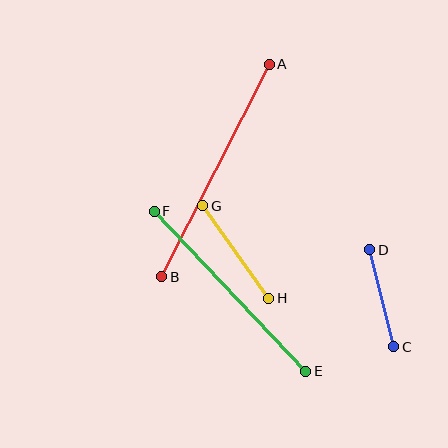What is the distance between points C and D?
The distance is approximately 100 pixels.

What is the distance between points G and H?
The distance is approximately 113 pixels.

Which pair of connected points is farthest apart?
Points A and B are farthest apart.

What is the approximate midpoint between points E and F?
The midpoint is at approximately (230, 291) pixels.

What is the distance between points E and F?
The distance is approximately 220 pixels.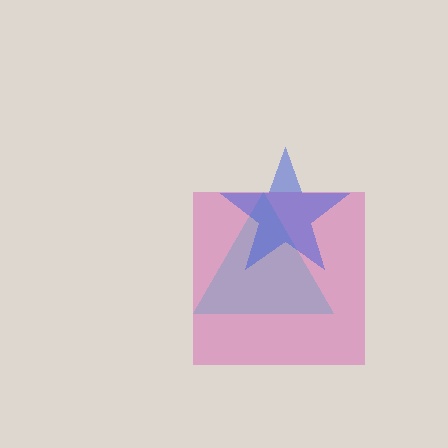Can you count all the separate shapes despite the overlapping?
Yes, there are 3 separate shapes.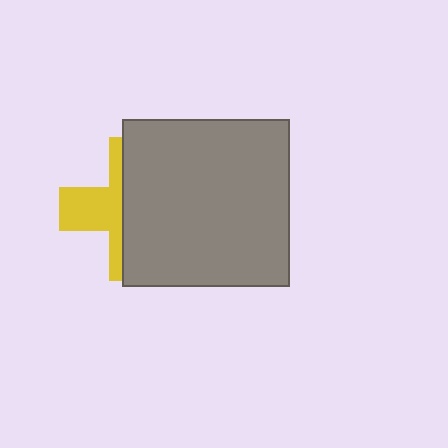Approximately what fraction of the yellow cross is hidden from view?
Roughly 63% of the yellow cross is hidden behind the gray square.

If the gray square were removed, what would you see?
You would see the complete yellow cross.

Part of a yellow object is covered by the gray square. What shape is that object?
It is a cross.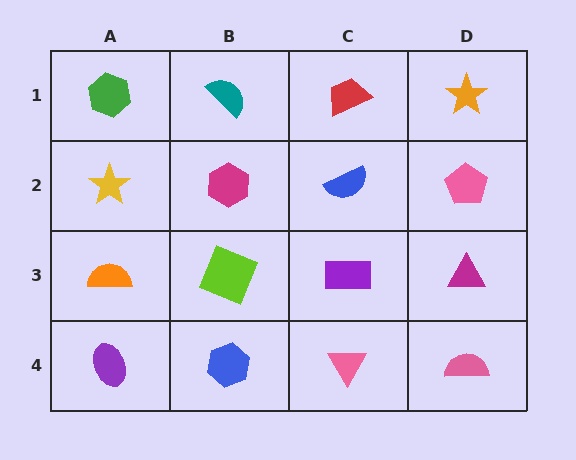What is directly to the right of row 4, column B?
A pink triangle.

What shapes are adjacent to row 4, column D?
A magenta triangle (row 3, column D), a pink triangle (row 4, column C).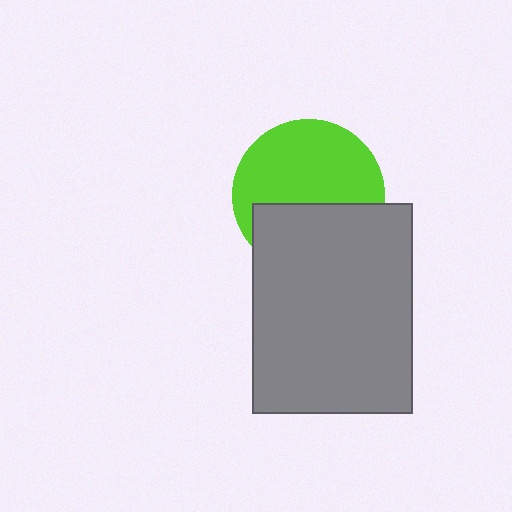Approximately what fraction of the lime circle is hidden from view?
Roughly 40% of the lime circle is hidden behind the gray rectangle.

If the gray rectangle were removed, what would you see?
You would see the complete lime circle.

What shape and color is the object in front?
The object in front is a gray rectangle.